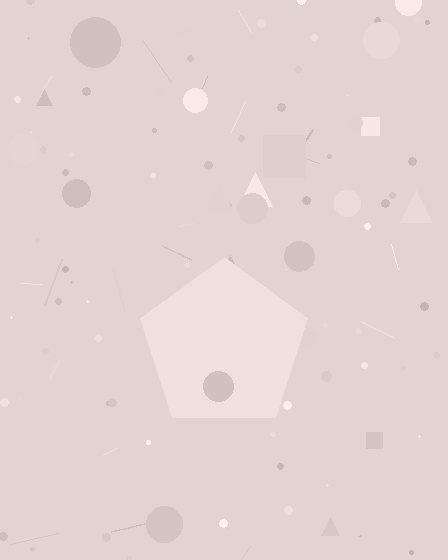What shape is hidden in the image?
A pentagon is hidden in the image.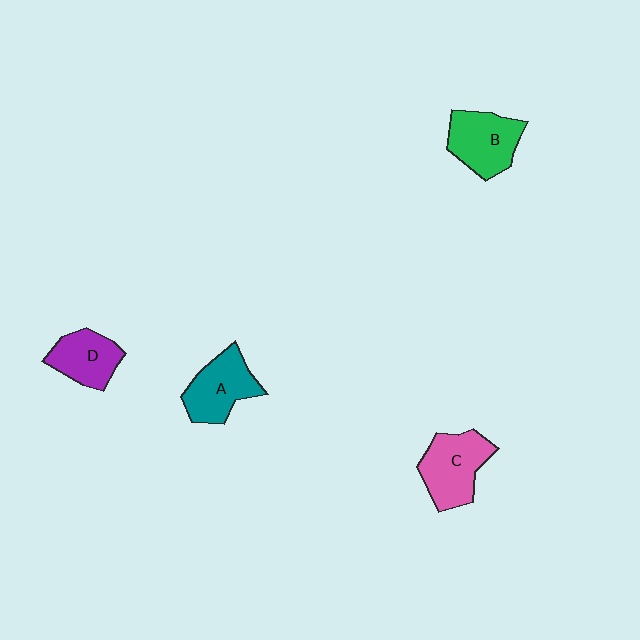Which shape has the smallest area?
Shape D (purple).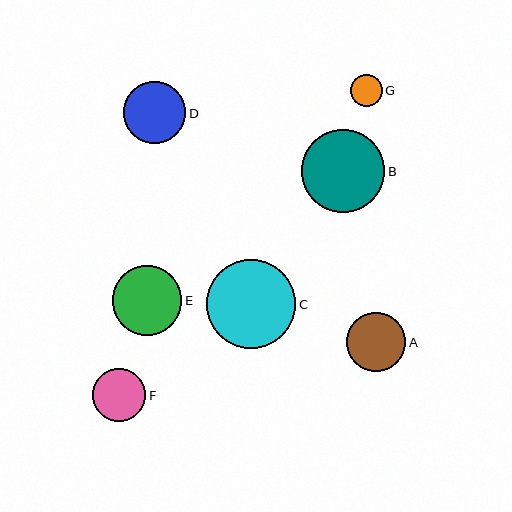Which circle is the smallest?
Circle G is the smallest with a size of approximately 31 pixels.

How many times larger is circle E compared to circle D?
Circle E is approximately 1.1 times the size of circle D.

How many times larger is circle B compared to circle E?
Circle B is approximately 1.2 times the size of circle E.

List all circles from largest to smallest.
From largest to smallest: C, B, E, D, A, F, G.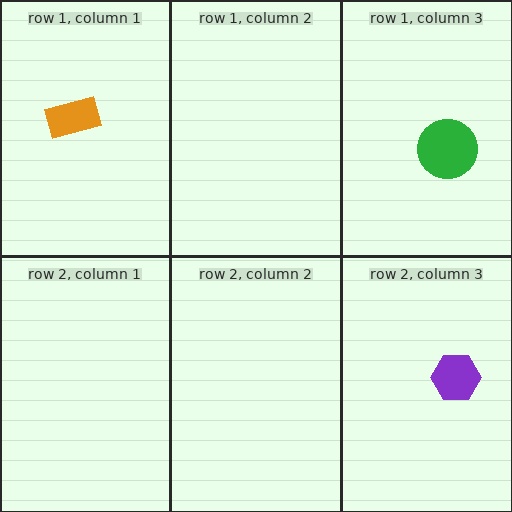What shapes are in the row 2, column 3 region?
The purple hexagon.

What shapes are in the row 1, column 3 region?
The green circle.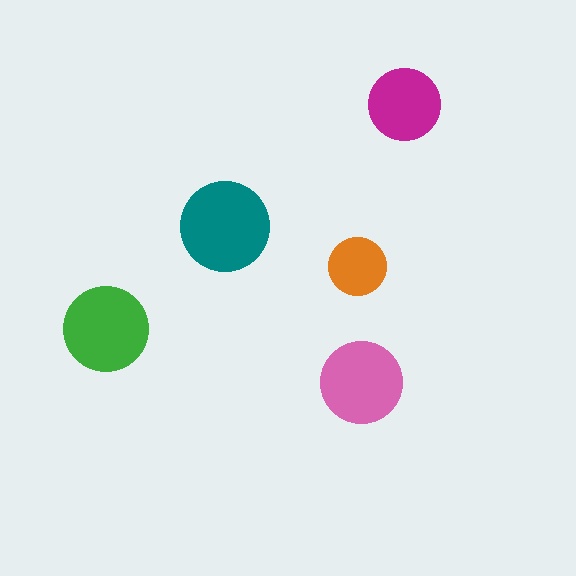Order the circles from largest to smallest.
the teal one, the green one, the pink one, the magenta one, the orange one.